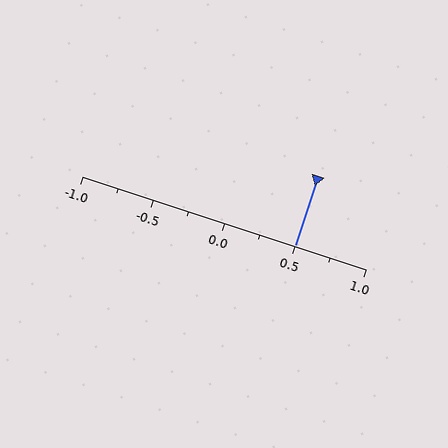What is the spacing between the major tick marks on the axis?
The major ticks are spaced 0.5 apart.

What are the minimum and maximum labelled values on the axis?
The axis runs from -1.0 to 1.0.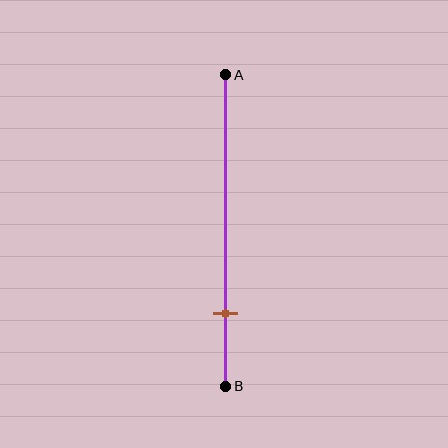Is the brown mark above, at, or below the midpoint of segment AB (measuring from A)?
The brown mark is below the midpoint of segment AB.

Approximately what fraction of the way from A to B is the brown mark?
The brown mark is approximately 75% of the way from A to B.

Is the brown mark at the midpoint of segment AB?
No, the mark is at about 75% from A, not at the 50% midpoint.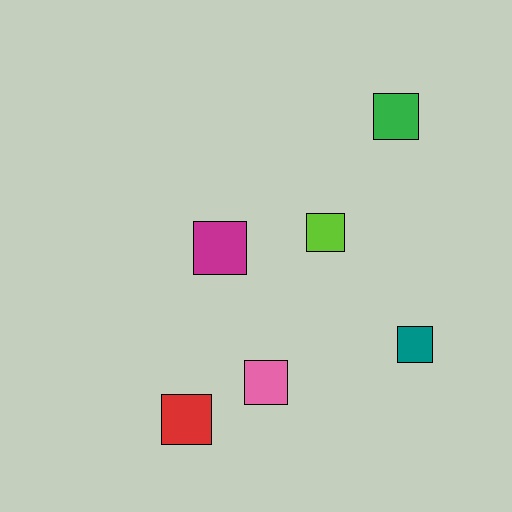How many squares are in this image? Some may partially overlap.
There are 6 squares.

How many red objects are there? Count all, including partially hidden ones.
There is 1 red object.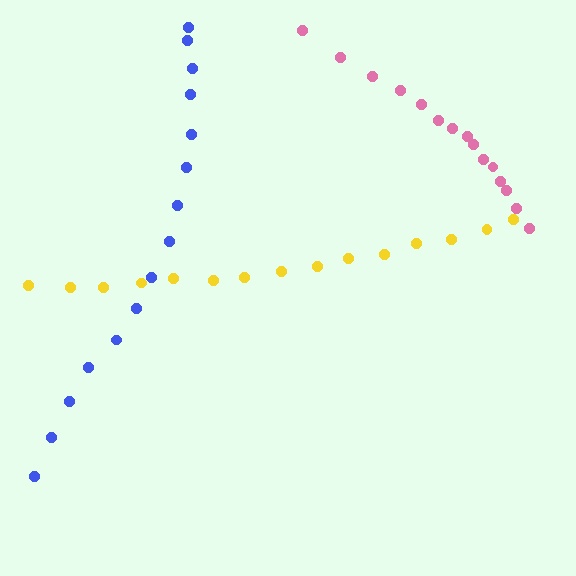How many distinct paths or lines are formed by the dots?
There are 3 distinct paths.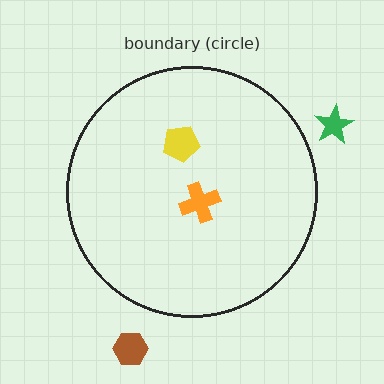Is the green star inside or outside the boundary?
Outside.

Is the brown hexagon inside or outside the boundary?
Outside.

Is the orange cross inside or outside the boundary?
Inside.